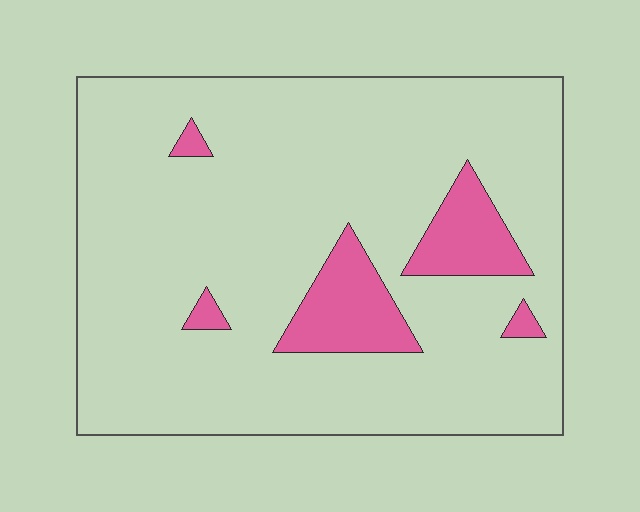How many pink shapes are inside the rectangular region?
5.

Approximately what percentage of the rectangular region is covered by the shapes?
Approximately 10%.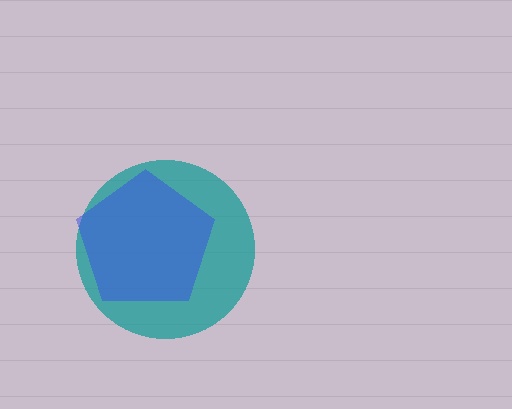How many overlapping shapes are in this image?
There are 2 overlapping shapes in the image.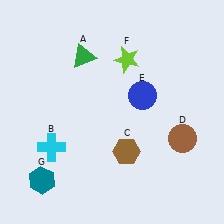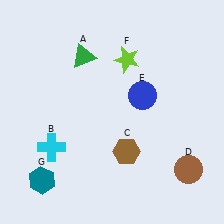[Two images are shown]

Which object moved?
The brown circle (D) moved down.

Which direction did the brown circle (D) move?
The brown circle (D) moved down.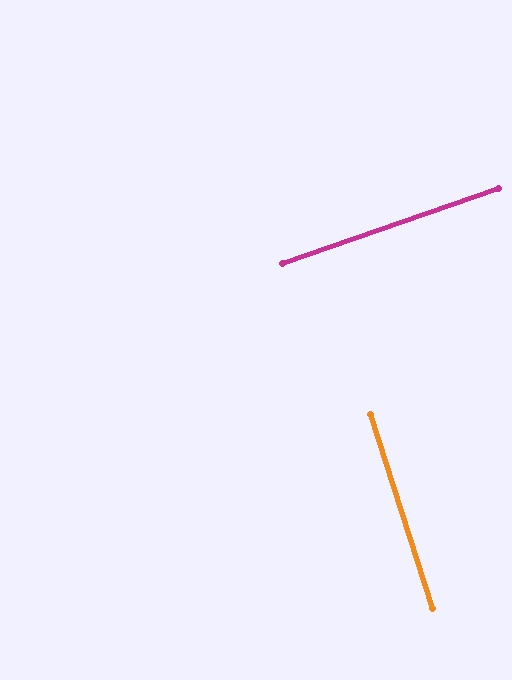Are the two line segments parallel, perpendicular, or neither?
Perpendicular — they meet at approximately 88°.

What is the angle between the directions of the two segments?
Approximately 88 degrees.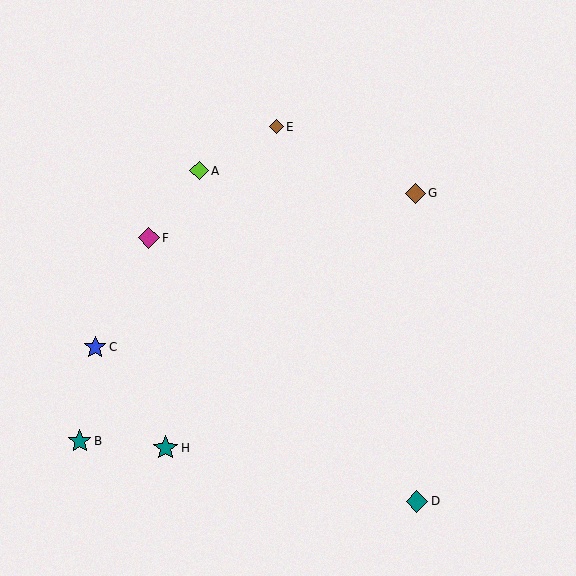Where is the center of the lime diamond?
The center of the lime diamond is at (199, 171).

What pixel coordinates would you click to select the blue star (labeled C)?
Click at (95, 347) to select the blue star C.